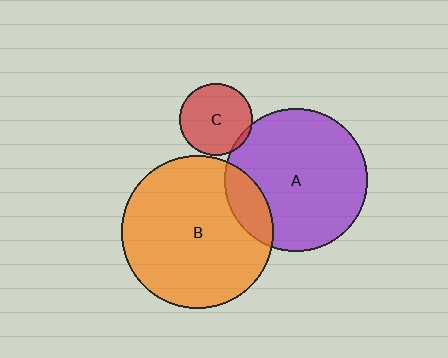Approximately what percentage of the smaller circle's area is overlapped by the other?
Approximately 5%.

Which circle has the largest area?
Circle B (orange).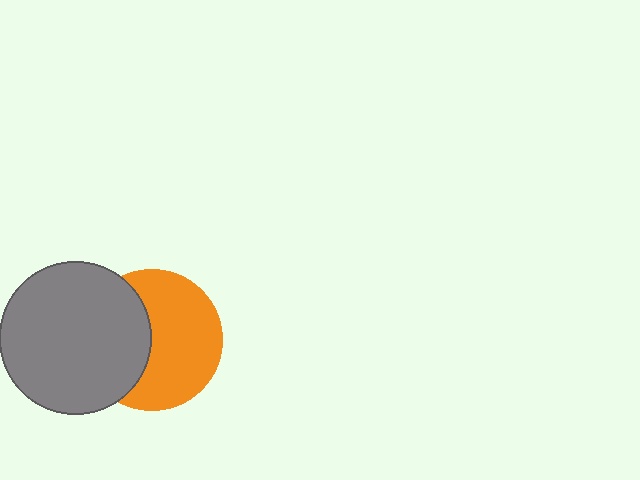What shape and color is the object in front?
The object in front is a gray circle.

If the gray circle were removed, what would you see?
You would see the complete orange circle.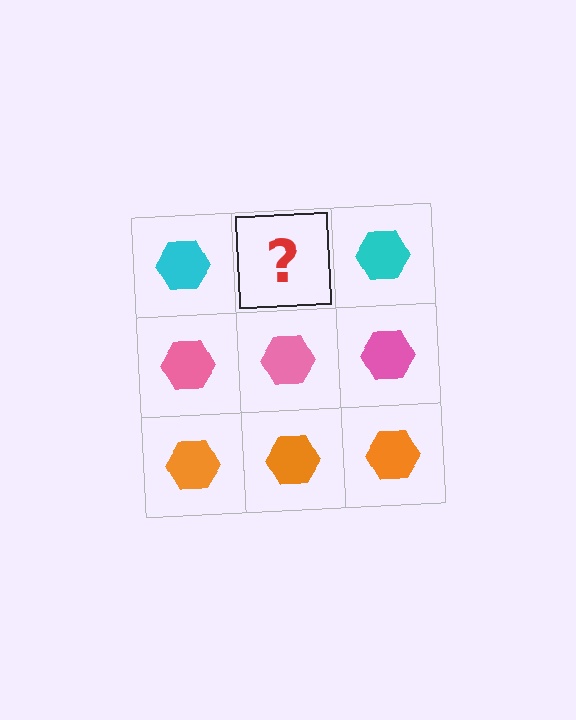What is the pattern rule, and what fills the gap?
The rule is that each row has a consistent color. The gap should be filled with a cyan hexagon.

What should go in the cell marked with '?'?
The missing cell should contain a cyan hexagon.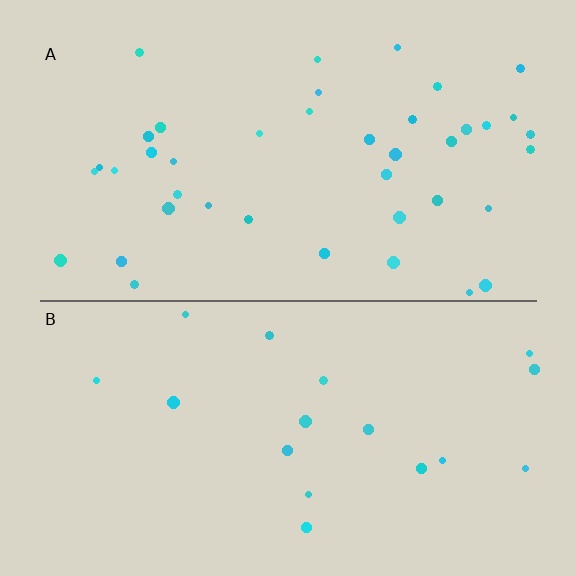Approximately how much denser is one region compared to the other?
Approximately 2.3× — region A over region B.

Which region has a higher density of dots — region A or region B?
A (the top).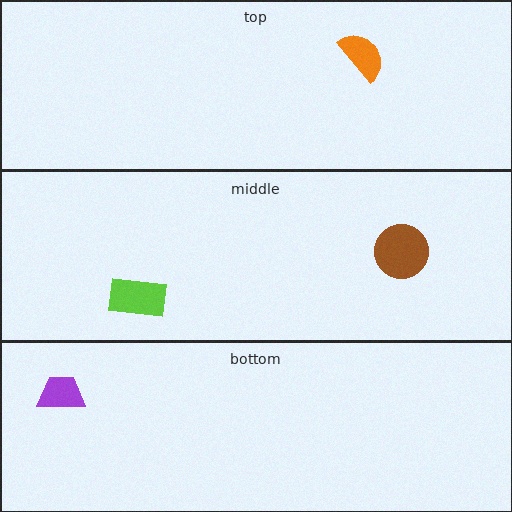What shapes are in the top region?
The orange semicircle.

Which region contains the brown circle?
The middle region.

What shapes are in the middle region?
The lime rectangle, the brown circle.